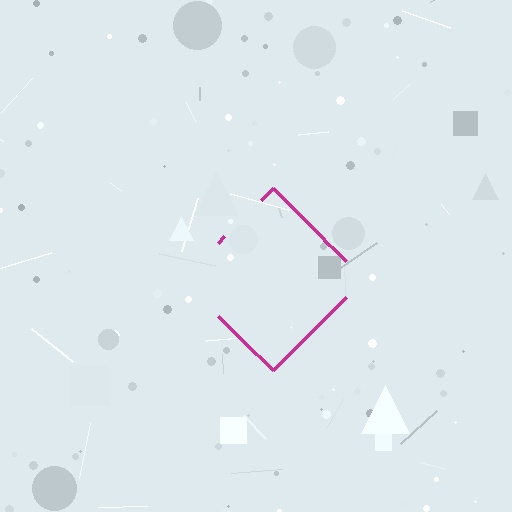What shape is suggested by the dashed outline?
The dashed outline suggests a diamond.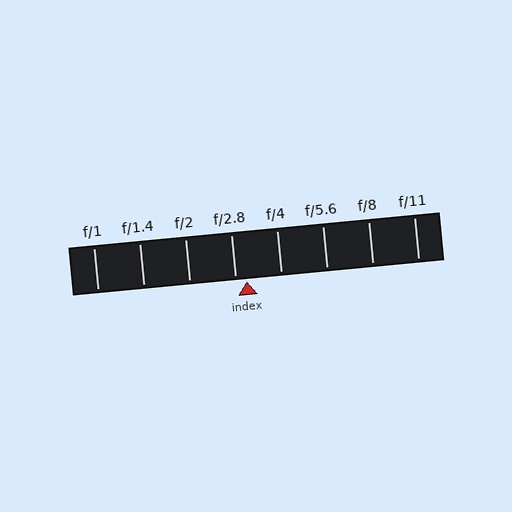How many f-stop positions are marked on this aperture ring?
There are 8 f-stop positions marked.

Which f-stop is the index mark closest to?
The index mark is closest to f/2.8.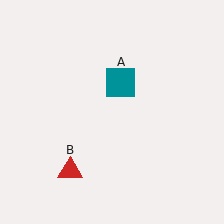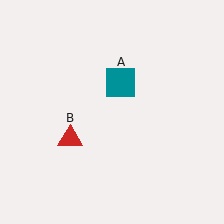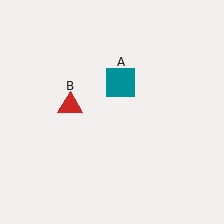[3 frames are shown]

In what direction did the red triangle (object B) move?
The red triangle (object B) moved up.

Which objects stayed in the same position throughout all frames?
Teal square (object A) remained stationary.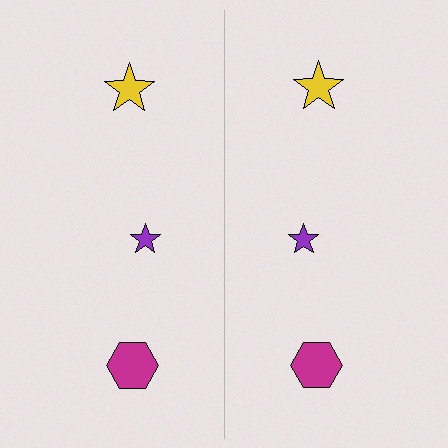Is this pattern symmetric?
Yes, this pattern has bilateral (reflection) symmetry.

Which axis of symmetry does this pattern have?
The pattern has a vertical axis of symmetry running through the center of the image.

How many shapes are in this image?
There are 6 shapes in this image.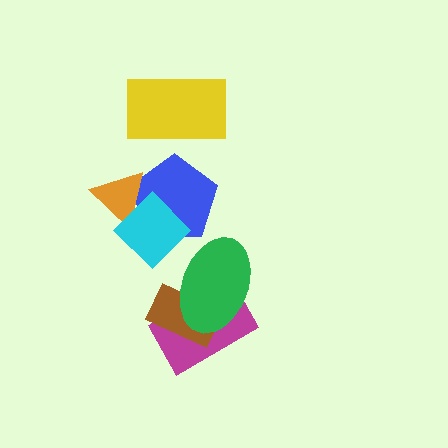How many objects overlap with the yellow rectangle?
0 objects overlap with the yellow rectangle.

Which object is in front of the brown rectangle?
The green ellipse is in front of the brown rectangle.